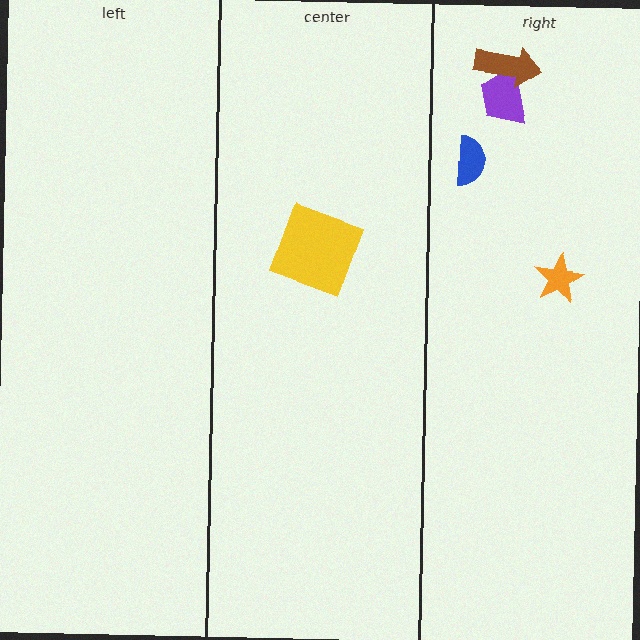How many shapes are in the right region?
4.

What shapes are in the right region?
The purple trapezoid, the brown arrow, the orange star, the blue semicircle.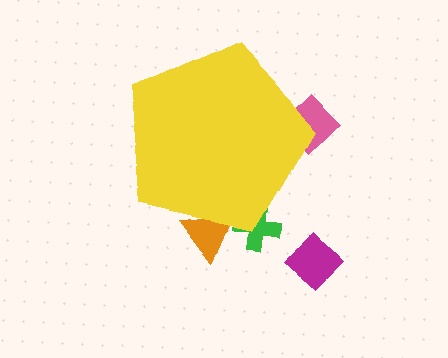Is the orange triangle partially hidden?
Yes, the orange triangle is partially hidden behind the yellow pentagon.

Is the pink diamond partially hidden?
Yes, the pink diamond is partially hidden behind the yellow pentagon.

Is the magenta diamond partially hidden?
No, the magenta diamond is fully visible.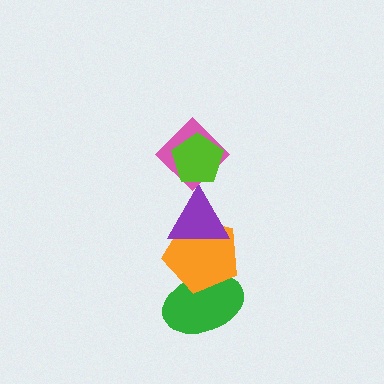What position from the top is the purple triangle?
The purple triangle is 3rd from the top.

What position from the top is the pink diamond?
The pink diamond is 2nd from the top.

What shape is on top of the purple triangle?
The pink diamond is on top of the purple triangle.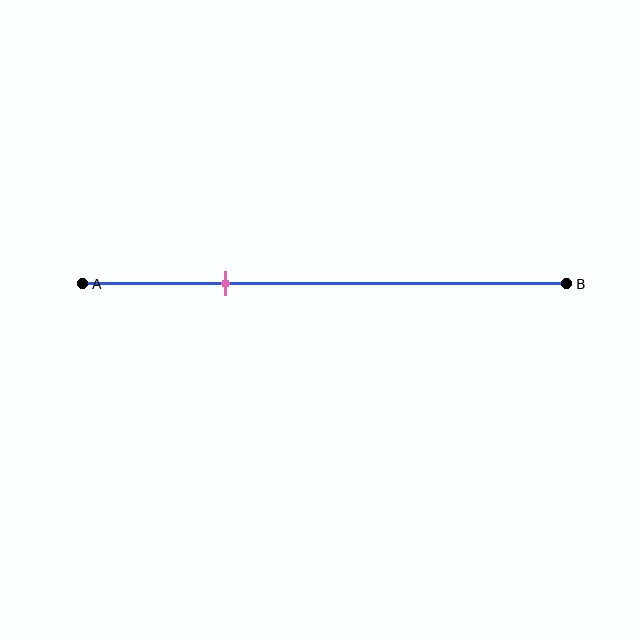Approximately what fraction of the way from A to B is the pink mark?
The pink mark is approximately 30% of the way from A to B.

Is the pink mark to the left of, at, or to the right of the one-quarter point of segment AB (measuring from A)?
The pink mark is to the right of the one-quarter point of segment AB.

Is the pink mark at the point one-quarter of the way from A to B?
No, the mark is at about 30% from A, not at the 25% one-quarter point.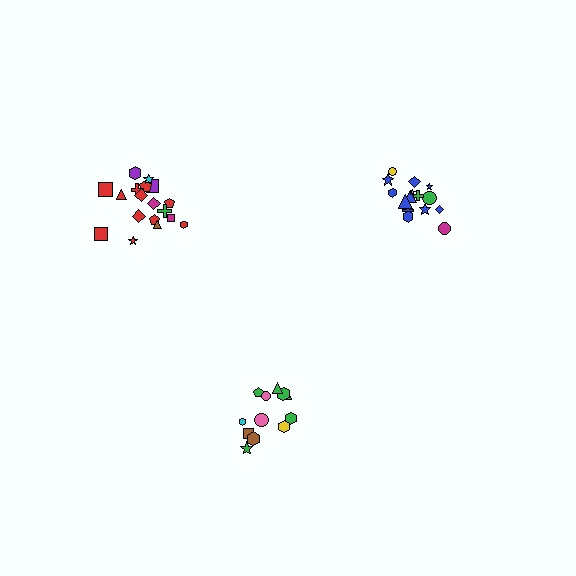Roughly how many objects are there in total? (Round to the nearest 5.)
Roughly 45 objects in total.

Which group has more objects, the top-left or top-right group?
The top-left group.